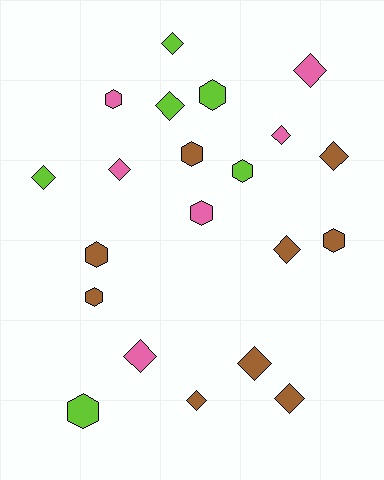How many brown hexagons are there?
There are 4 brown hexagons.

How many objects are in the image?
There are 21 objects.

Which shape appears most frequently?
Diamond, with 12 objects.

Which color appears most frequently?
Brown, with 9 objects.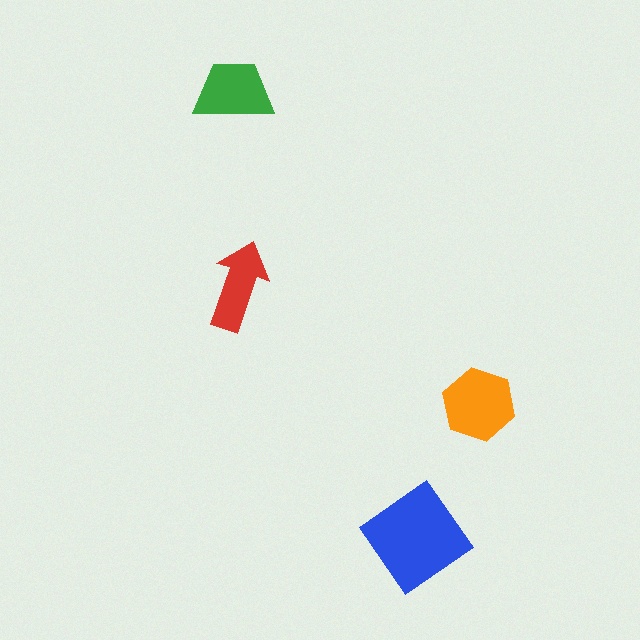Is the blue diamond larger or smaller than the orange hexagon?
Larger.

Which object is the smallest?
The red arrow.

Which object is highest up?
The green trapezoid is topmost.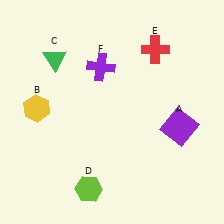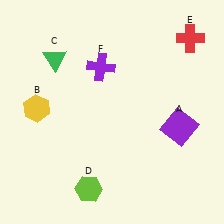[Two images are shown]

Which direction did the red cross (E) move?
The red cross (E) moved right.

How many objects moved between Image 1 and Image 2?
1 object moved between the two images.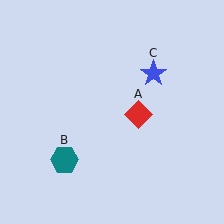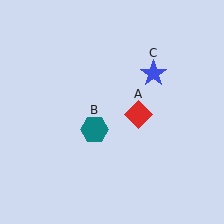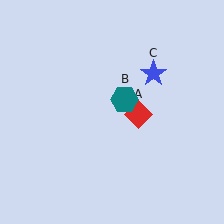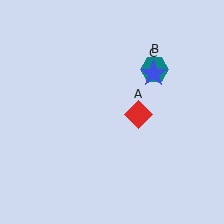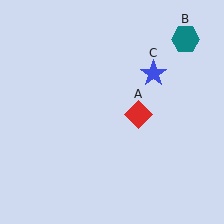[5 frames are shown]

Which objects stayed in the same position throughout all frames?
Red diamond (object A) and blue star (object C) remained stationary.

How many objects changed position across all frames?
1 object changed position: teal hexagon (object B).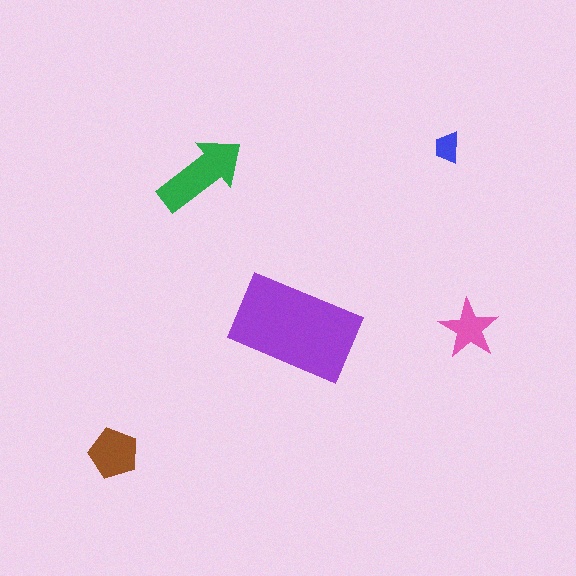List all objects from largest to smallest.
The purple rectangle, the green arrow, the brown pentagon, the pink star, the blue trapezoid.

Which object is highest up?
The blue trapezoid is topmost.